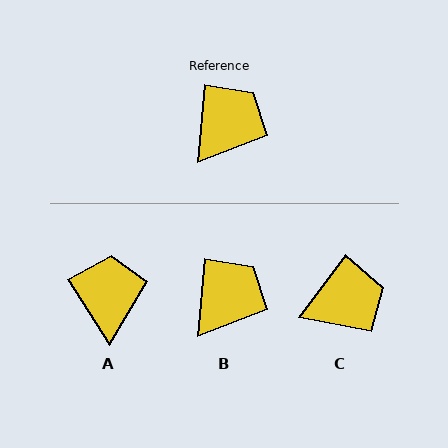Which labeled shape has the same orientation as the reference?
B.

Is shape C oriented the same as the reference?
No, it is off by about 32 degrees.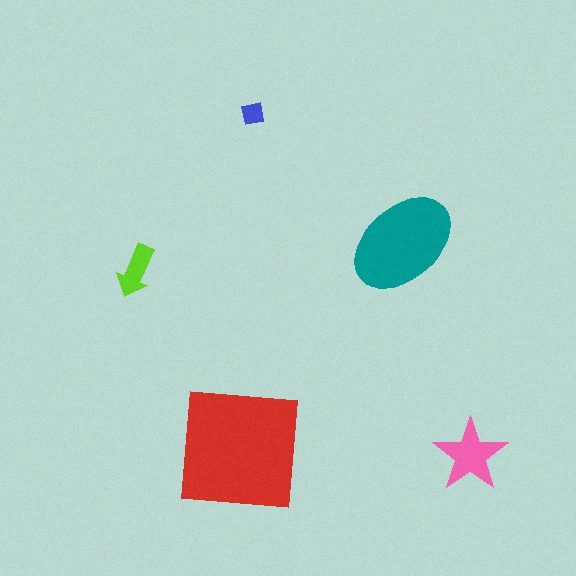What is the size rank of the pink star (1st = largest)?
3rd.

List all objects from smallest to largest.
The blue square, the lime arrow, the pink star, the teal ellipse, the red square.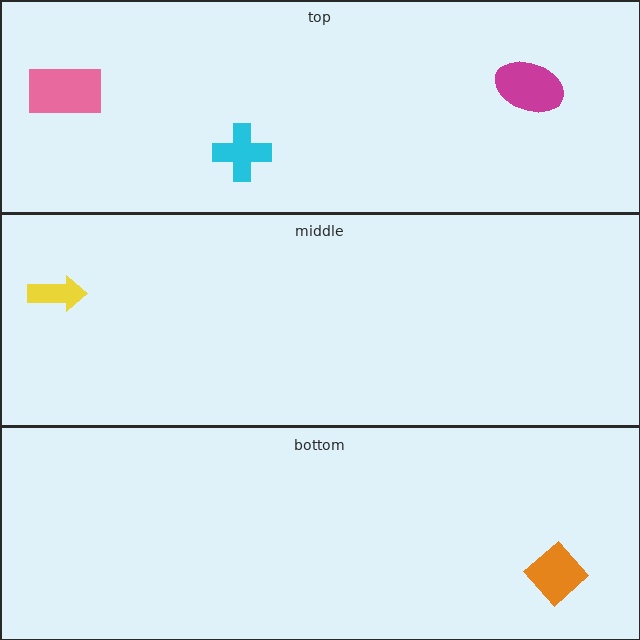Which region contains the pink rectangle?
The top region.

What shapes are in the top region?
The pink rectangle, the cyan cross, the magenta ellipse.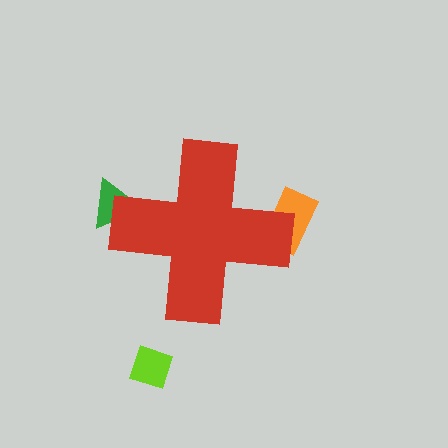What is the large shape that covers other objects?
A red cross.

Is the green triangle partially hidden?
Yes, the green triangle is partially hidden behind the red cross.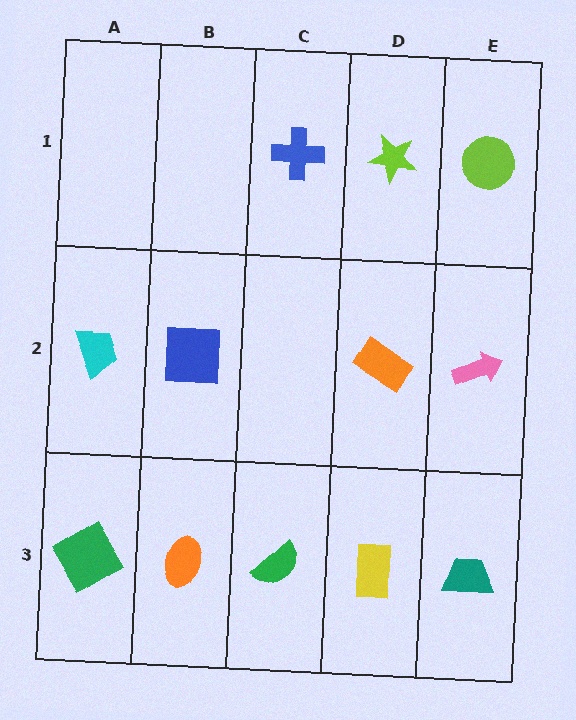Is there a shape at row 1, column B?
No, that cell is empty.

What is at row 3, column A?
A green diamond.